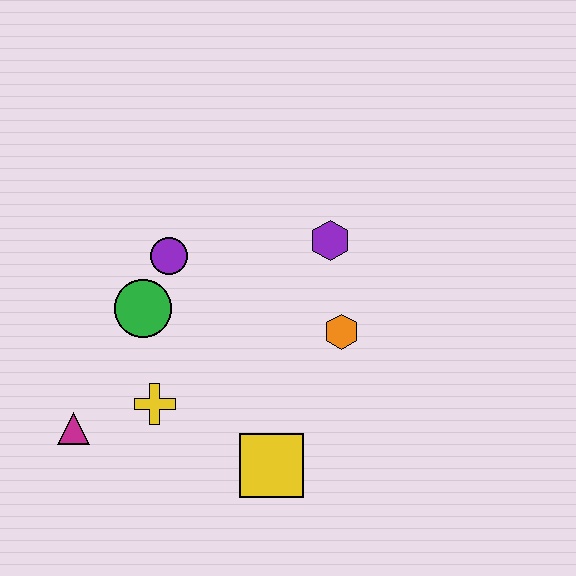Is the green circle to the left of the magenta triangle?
No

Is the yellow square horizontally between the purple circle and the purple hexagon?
Yes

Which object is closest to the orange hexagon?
The purple hexagon is closest to the orange hexagon.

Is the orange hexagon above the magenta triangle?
Yes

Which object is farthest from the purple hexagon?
The magenta triangle is farthest from the purple hexagon.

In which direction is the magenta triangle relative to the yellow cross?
The magenta triangle is to the left of the yellow cross.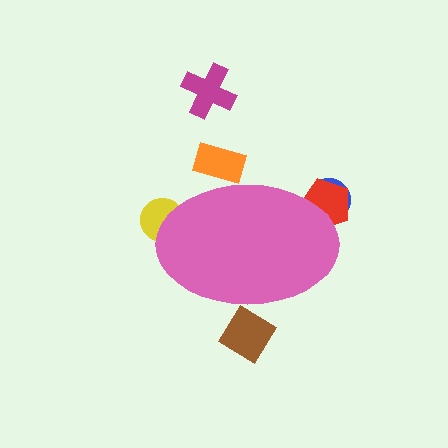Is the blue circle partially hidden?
Yes, the blue circle is partially hidden behind the pink ellipse.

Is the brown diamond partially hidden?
Yes, the brown diamond is partially hidden behind the pink ellipse.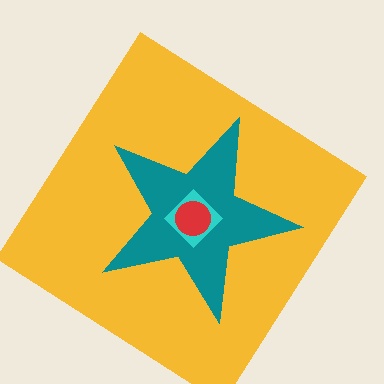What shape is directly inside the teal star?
The cyan diamond.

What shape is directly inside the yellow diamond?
The teal star.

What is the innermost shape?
The red circle.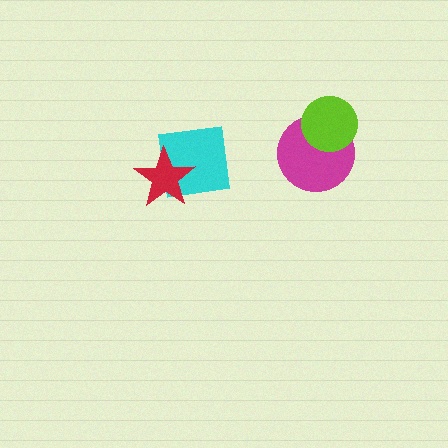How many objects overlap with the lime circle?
1 object overlaps with the lime circle.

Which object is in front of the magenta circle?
The lime circle is in front of the magenta circle.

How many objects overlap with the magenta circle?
1 object overlaps with the magenta circle.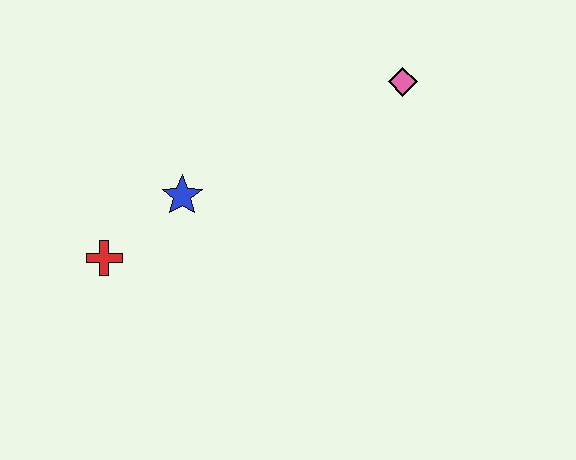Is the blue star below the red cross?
No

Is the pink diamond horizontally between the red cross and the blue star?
No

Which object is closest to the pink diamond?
The blue star is closest to the pink diamond.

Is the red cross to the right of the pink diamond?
No